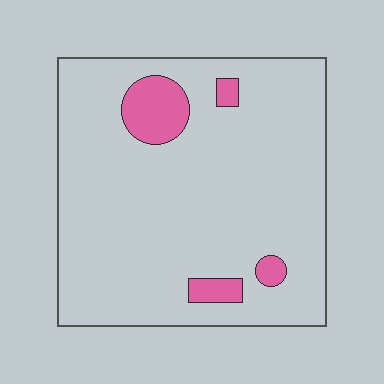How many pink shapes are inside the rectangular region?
4.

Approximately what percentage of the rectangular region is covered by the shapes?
Approximately 10%.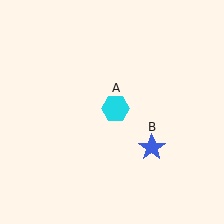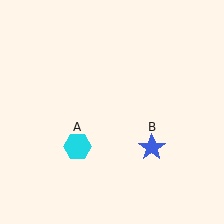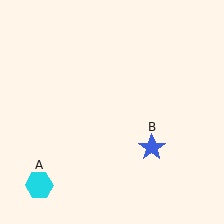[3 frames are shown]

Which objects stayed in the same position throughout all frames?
Blue star (object B) remained stationary.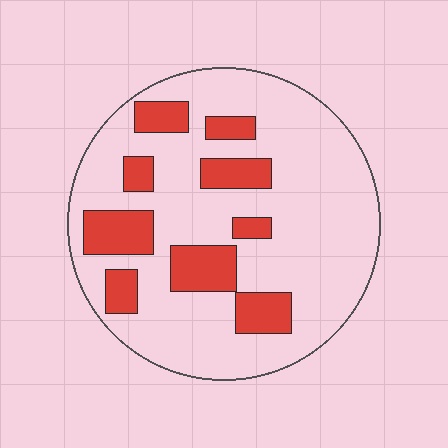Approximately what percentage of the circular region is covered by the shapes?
Approximately 25%.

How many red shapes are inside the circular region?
9.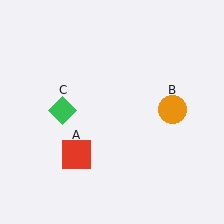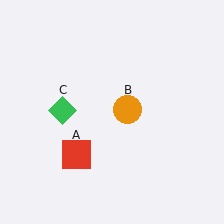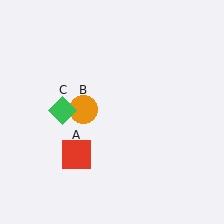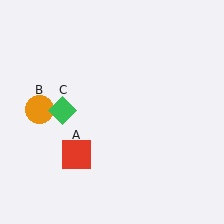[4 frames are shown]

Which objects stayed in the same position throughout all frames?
Red square (object A) and green diamond (object C) remained stationary.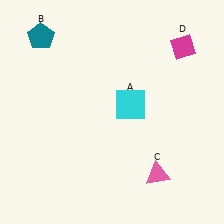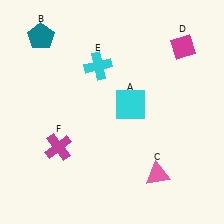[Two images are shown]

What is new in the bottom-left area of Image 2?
A magenta cross (F) was added in the bottom-left area of Image 2.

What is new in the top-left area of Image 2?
A cyan cross (E) was added in the top-left area of Image 2.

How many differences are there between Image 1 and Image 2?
There are 2 differences between the two images.